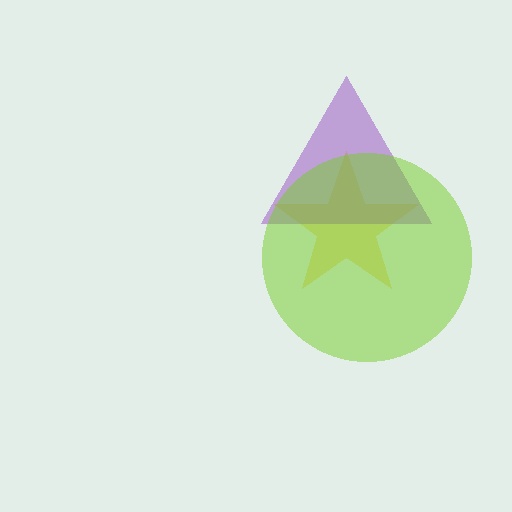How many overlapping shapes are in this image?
There are 3 overlapping shapes in the image.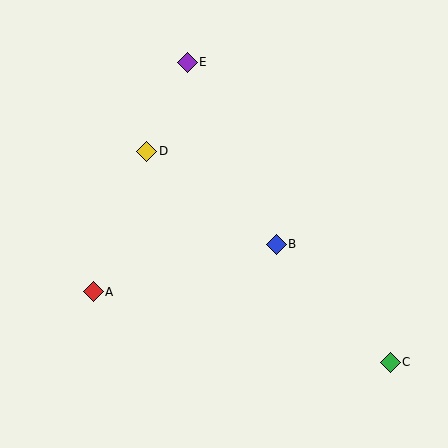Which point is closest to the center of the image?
Point B at (276, 244) is closest to the center.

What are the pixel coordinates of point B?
Point B is at (276, 244).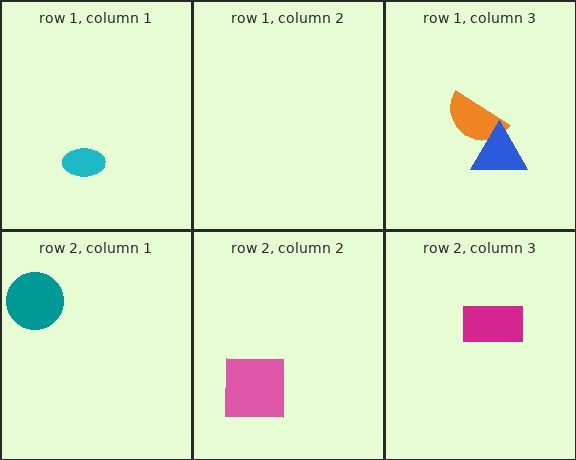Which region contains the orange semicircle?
The row 1, column 3 region.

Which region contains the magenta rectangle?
The row 2, column 3 region.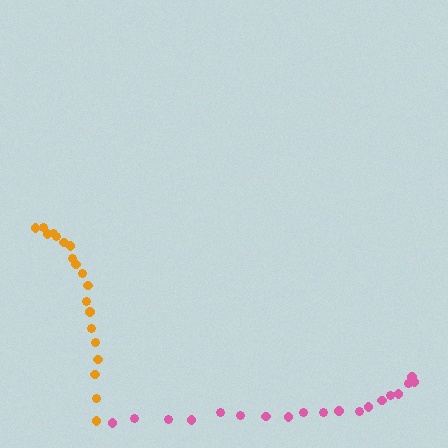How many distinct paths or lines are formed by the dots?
There are 2 distinct paths.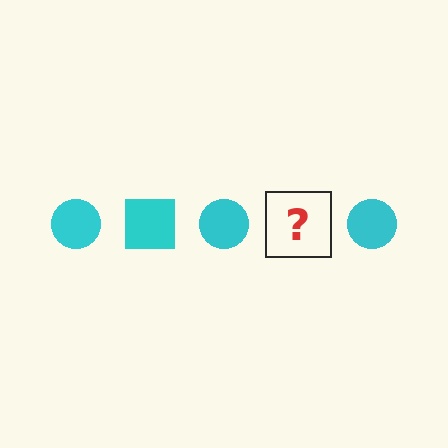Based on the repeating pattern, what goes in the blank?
The blank should be a cyan square.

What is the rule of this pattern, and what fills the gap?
The rule is that the pattern cycles through circle, square shapes in cyan. The gap should be filled with a cyan square.